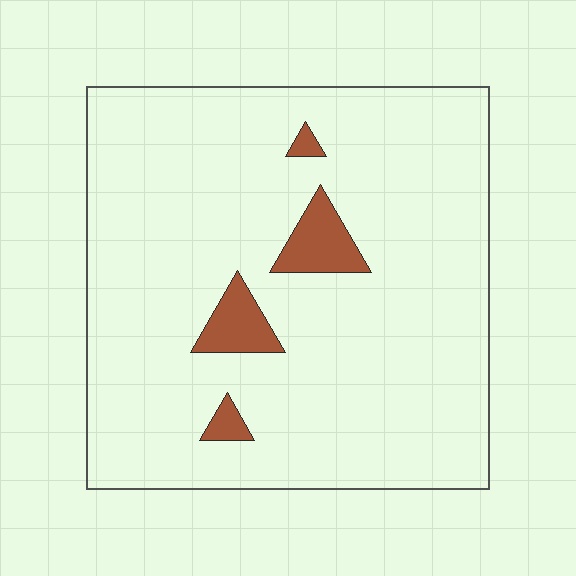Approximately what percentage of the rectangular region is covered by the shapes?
Approximately 5%.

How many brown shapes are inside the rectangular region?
4.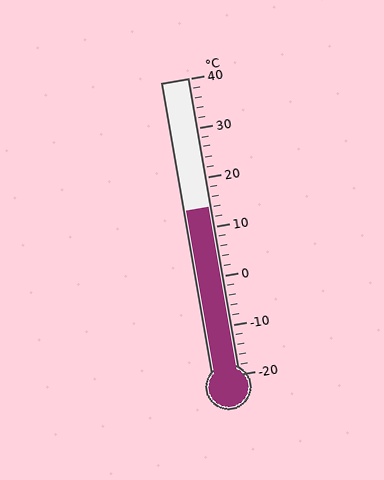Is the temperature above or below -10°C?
The temperature is above -10°C.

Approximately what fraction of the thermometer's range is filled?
The thermometer is filled to approximately 55% of its range.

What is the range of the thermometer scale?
The thermometer scale ranges from -20°C to 40°C.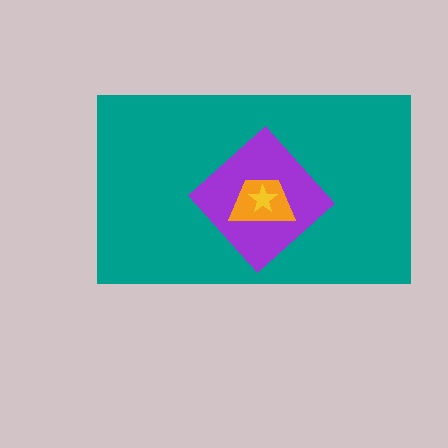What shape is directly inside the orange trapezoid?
The yellow star.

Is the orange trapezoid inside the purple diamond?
Yes.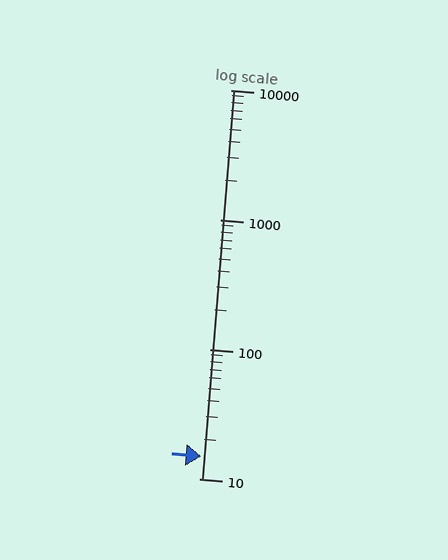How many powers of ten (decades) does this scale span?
The scale spans 3 decades, from 10 to 10000.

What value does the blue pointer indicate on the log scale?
The pointer indicates approximately 15.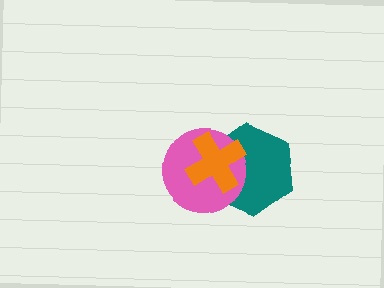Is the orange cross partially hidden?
No, no other shape covers it.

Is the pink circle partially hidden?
Yes, it is partially covered by another shape.